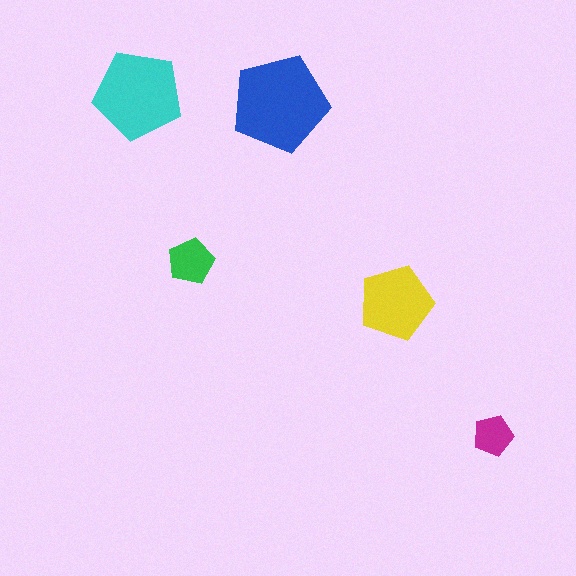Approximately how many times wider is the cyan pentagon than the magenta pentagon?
About 2 times wider.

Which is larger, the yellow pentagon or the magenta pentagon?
The yellow one.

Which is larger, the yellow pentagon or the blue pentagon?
The blue one.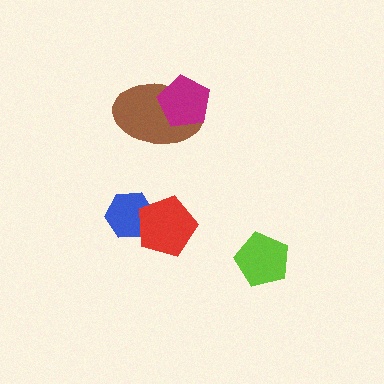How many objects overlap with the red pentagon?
1 object overlaps with the red pentagon.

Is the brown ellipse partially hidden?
Yes, it is partially covered by another shape.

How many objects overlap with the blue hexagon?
1 object overlaps with the blue hexagon.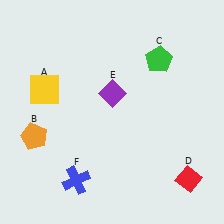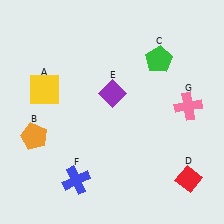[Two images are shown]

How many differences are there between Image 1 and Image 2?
There is 1 difference between the two images.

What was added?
A pink cross (G) was added in Image 2.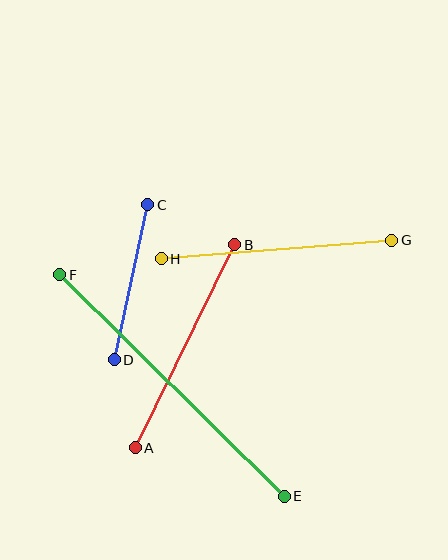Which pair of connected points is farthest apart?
Points E and F are farthest apart.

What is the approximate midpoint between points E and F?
The midpoint is at approximately (172, 385) pixels.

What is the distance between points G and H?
The distance is approximately 231 pixels.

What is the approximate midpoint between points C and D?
The midpoint is at approximately (131, 282) pixels.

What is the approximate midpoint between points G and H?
The midpoint is at approximately (276, 250) pixels.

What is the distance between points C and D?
The distance is approximately 159 pixels.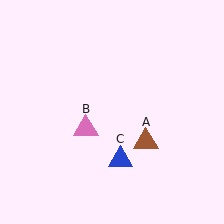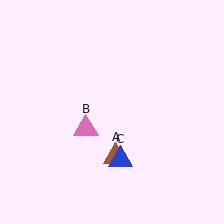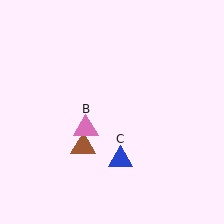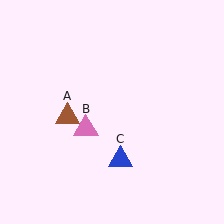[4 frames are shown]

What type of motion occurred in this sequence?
The brown triangle (object A) rotated clockwise around the center of the scene.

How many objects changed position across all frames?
1 object changed position: brown triangle (object A).